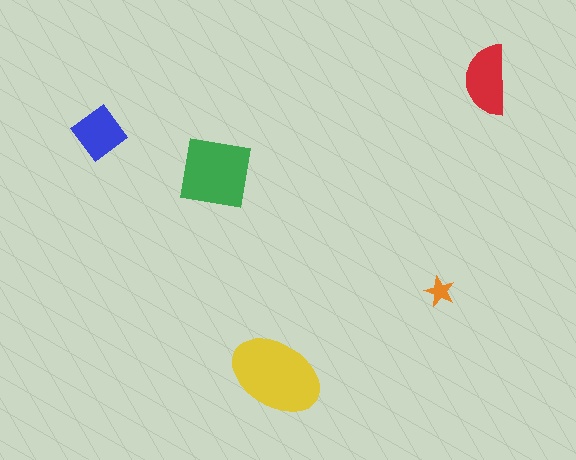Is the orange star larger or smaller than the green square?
Smaller.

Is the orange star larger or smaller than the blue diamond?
Smaller.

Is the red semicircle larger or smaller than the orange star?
Larger.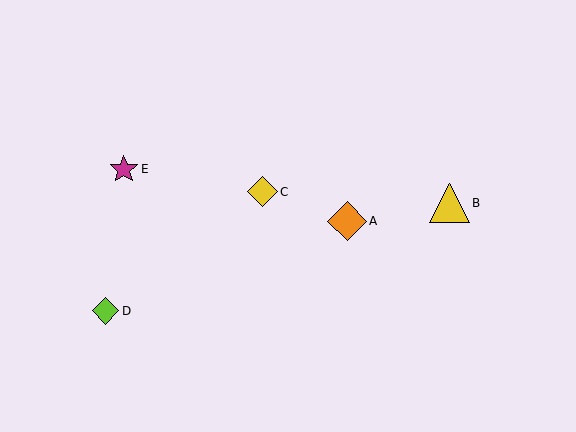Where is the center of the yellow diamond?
The center of the yellow diamond is at (262, 192).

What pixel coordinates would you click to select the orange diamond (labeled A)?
Click at (347, 221) to select the orange diamond A.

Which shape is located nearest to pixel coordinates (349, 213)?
The orange diamond (labeled A) at (347, 221) is nearest to that location.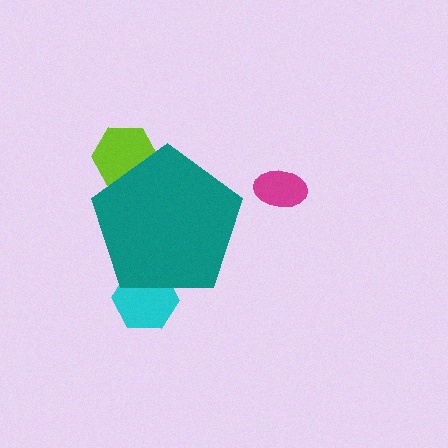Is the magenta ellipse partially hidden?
No, the magenta ellipse is fully visible.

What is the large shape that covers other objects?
A teal pentagon.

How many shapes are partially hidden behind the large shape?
2 shapes are partially hidden.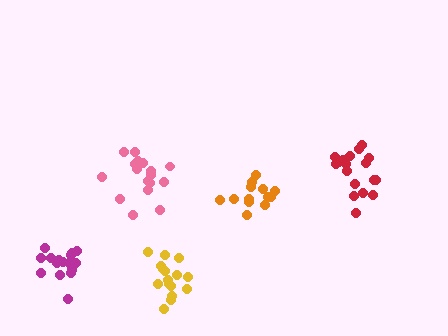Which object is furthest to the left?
The magenta cluster is leftmost.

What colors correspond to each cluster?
The clusters are colored: yellow, magenta, red, orange, pink.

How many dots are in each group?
Group 1: 16 dots, Group 2: 17 dots, Group 3: 18 dots, Group 4: 13 dots, Group 5: 18 dots (82 total).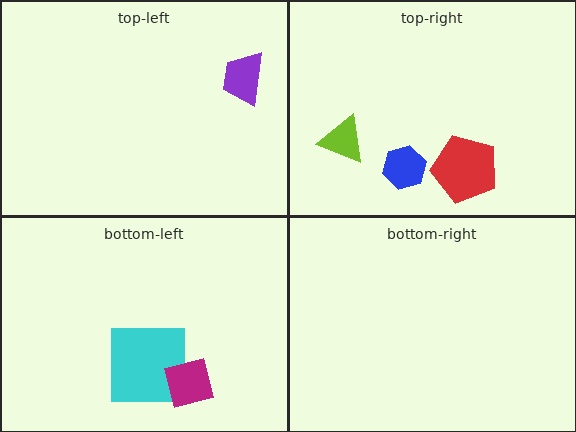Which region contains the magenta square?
The bottom-left region.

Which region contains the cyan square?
The bottom-left region.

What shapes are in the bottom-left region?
The cyan square, the magenta square.